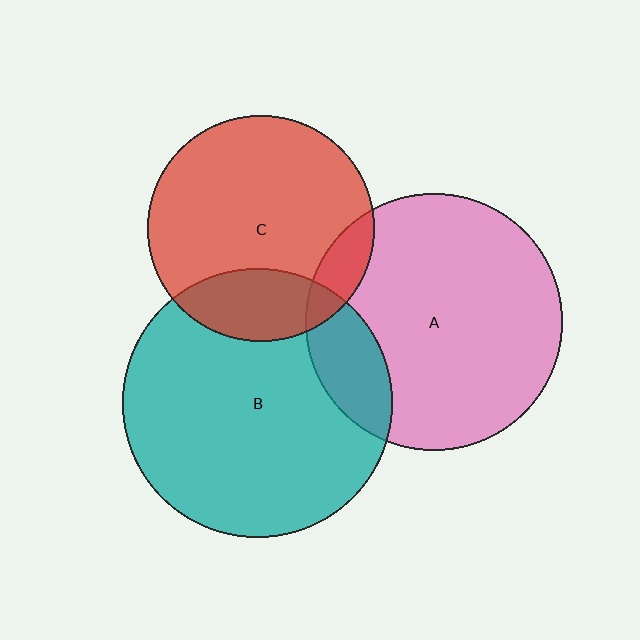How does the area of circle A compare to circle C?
Approximately 1.3 times.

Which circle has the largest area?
Circle B (teal).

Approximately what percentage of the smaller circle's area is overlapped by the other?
Approximately 20%.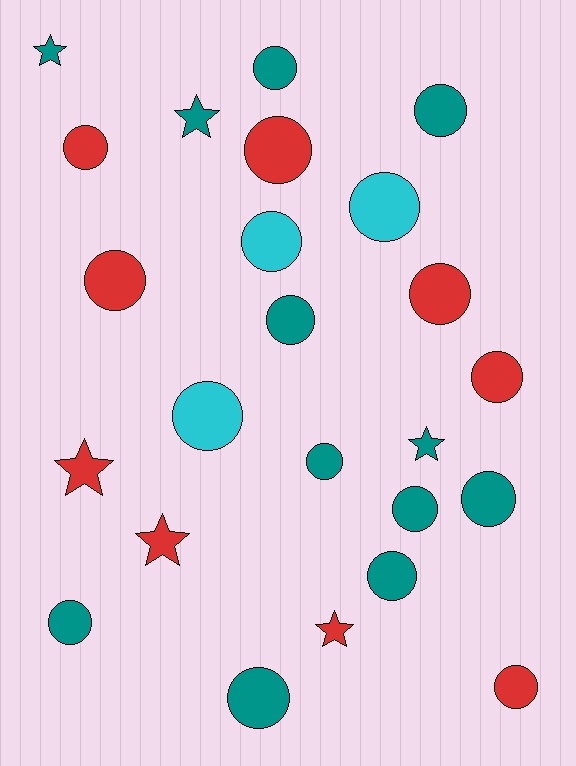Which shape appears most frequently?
Circle, with 18 objects.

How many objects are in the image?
There are 24 objects.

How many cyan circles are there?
There are 3 cyan circles.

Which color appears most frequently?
Teal, with 12 objects.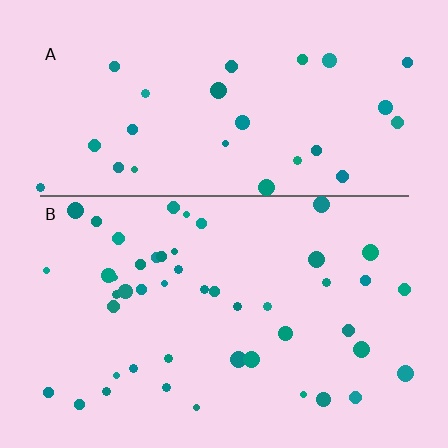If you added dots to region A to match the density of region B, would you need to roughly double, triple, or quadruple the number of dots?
Approximately double.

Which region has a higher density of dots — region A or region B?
B (the bottom).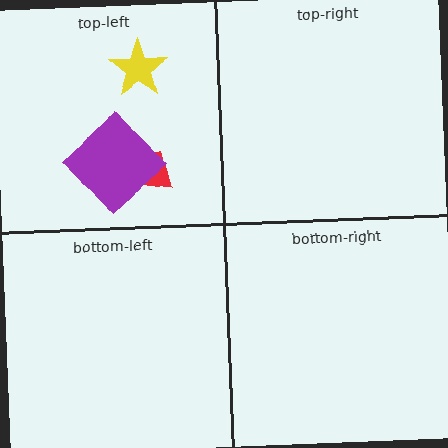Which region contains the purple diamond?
The top-left region.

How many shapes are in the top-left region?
3.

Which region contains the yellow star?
The top-left region.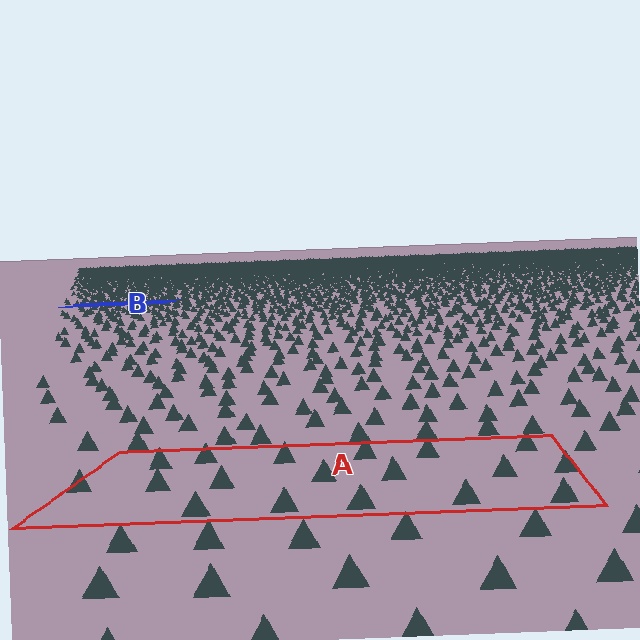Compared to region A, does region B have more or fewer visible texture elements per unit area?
Region B has more texture elements per unit area — they are packed more densely because it is farther away.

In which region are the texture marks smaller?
The texture marks are smaller in region B, because it is farther away.